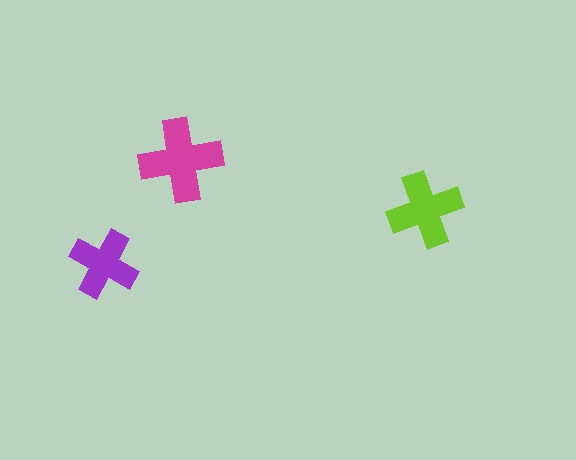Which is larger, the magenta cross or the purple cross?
The magenta one.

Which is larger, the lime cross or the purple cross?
The lime one.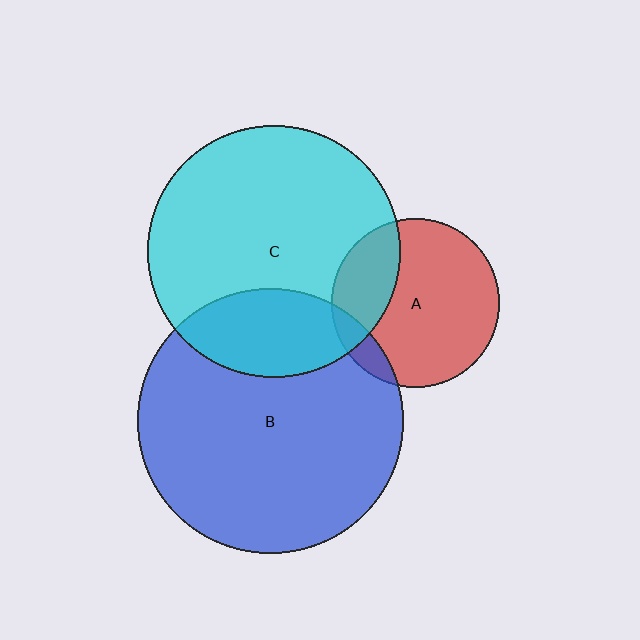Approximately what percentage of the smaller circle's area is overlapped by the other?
Approximately 10%.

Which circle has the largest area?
Circle B (blue).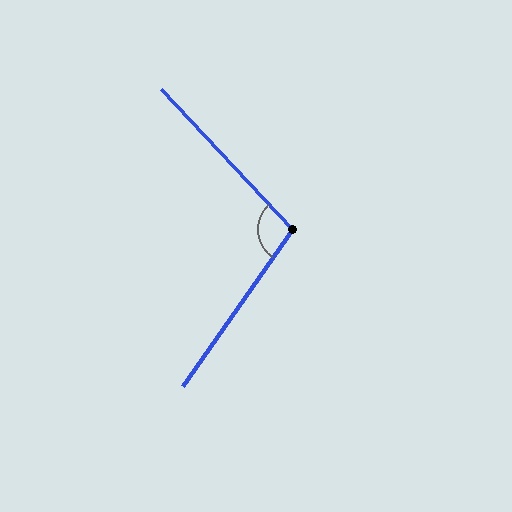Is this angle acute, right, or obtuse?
It is obtuse.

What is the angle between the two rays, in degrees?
Approximately 102 degrees.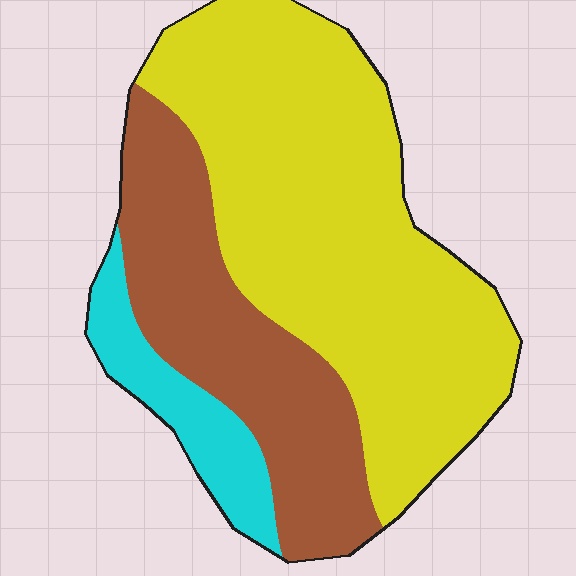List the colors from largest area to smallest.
From largest to smallest: yellow, brown, cyan.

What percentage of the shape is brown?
Brown covers around 30% of the shape.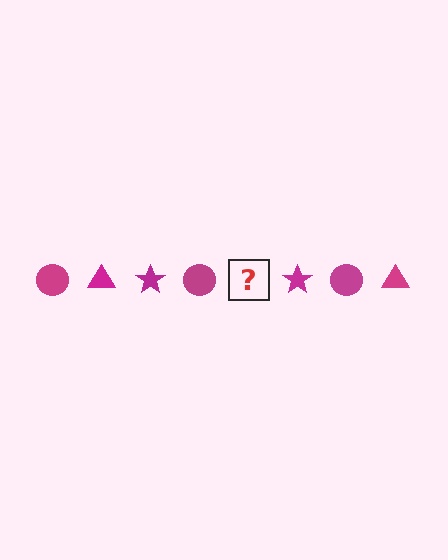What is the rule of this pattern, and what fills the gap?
The rule is that the pattern cycles through circle, triangle, star shapes in magenta. The gap should be filled with a magenta triangle.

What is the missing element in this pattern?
The missing element is a magenta triangle.